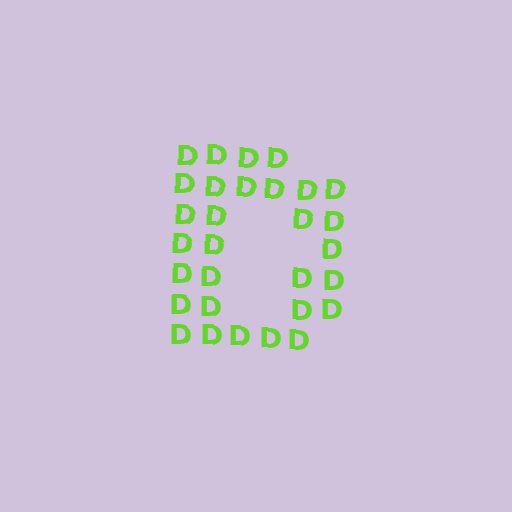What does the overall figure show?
The overall figure shows the letter D.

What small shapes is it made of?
It is made of small letter D's.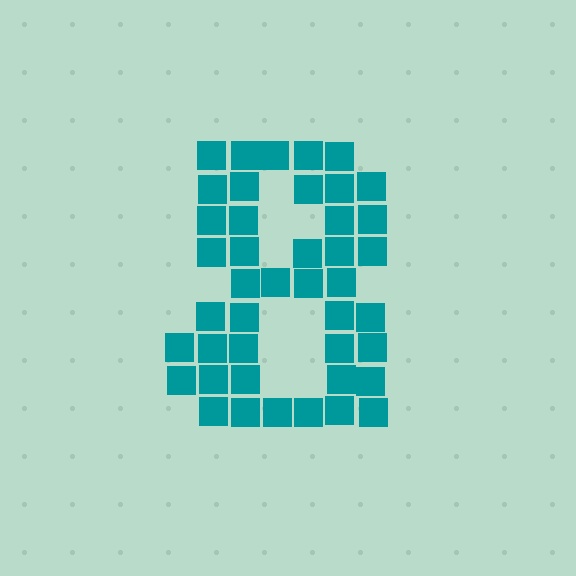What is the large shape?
The large shape is the digit 8.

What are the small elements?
The small elements are squares.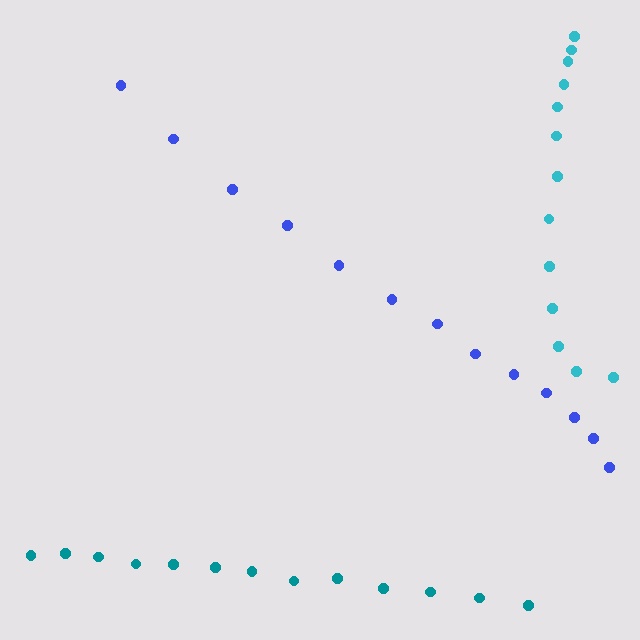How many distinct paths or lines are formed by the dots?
There are 3 distinct paths.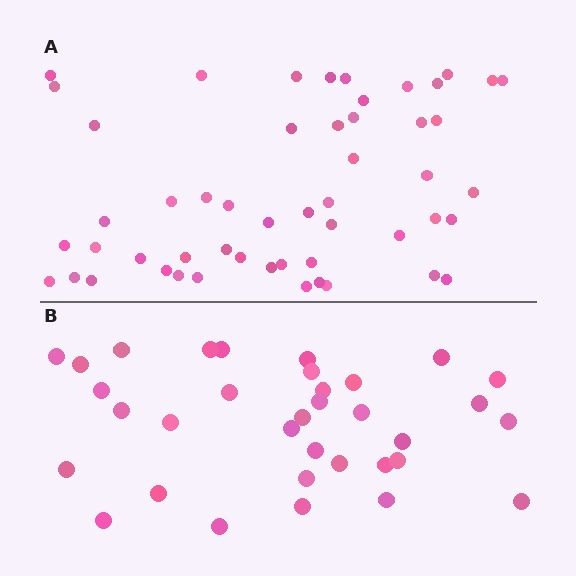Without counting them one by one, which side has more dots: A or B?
Region A (the top region) has more dots.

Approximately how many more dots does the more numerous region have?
Region A has approximately 20 more dots than region B.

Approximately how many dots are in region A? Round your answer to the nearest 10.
About 50 dots. (The exact count is 52, which rounds to 50.)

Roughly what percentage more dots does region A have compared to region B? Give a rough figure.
About 55% more.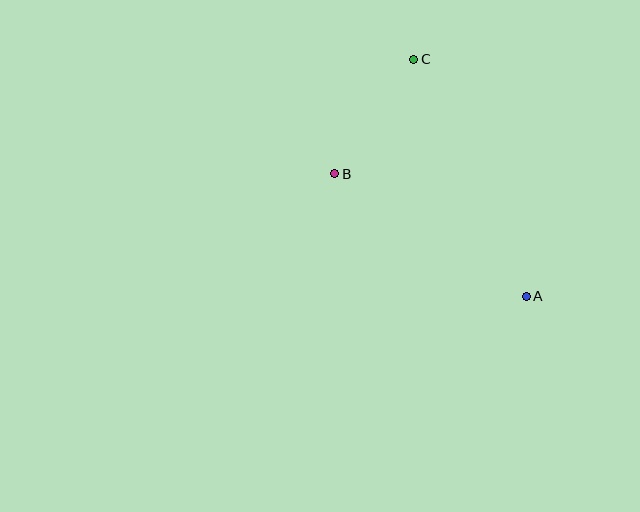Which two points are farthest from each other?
Points A and C are farthest from each other.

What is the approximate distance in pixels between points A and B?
The distance between A and B is approximately 227 pixels.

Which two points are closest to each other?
Points B and C are closest to each other.